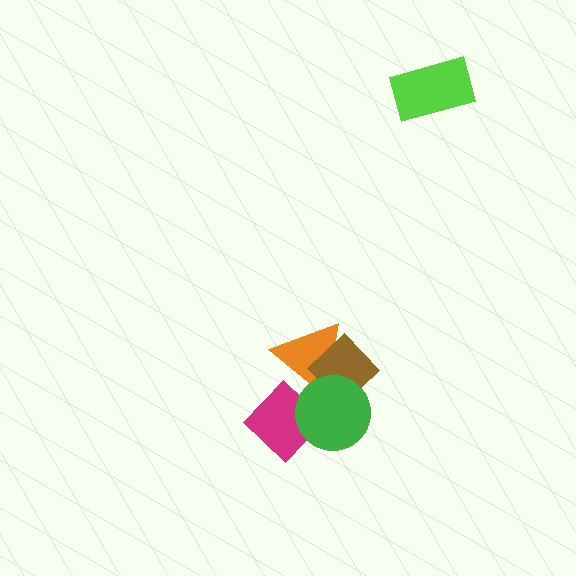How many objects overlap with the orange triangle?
3 objects overlap with the orange triangle.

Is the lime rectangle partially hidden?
No, no other shape covers it.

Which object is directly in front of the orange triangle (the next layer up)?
The brown diamond is directly in front of the orange triangle.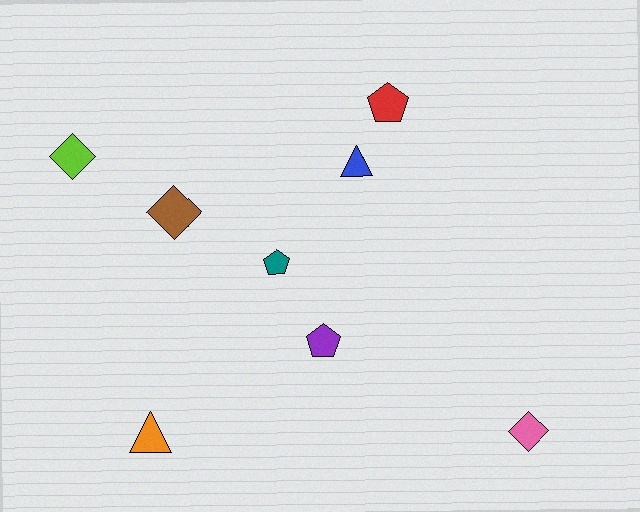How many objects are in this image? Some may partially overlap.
There are 8 objects.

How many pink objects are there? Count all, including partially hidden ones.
There is 1 pink object.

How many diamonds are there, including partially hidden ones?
There are 3 diamonds.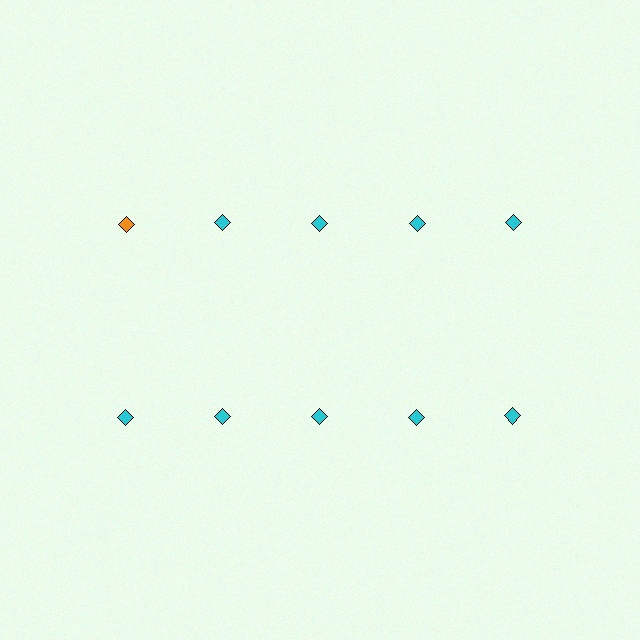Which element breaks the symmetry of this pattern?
The orange diamond in the top row, leftmost column breaks the symmetry. All other shapes are cyan diamonds.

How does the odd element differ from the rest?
It has a different color: orange instead of cyan.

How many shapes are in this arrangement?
There are 10 shapes arranged in a grid pattern.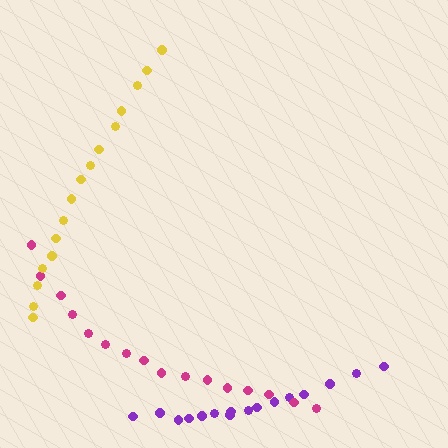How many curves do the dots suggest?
There are 3 distinct paths.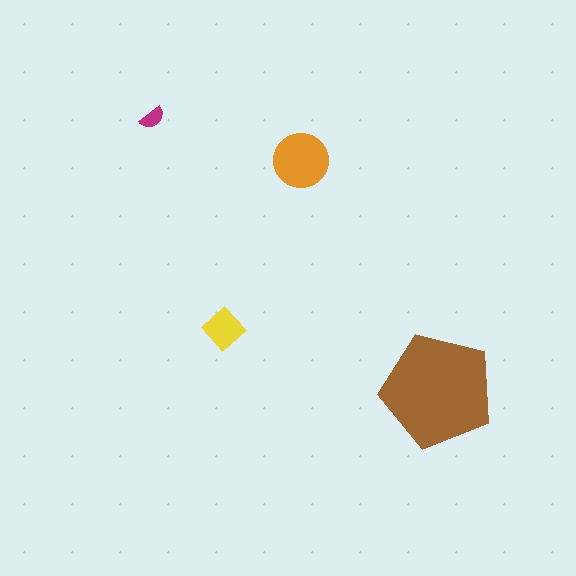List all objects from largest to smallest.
The brown pentagon, the orange circle, the yellow diamond, the magenta semicircle.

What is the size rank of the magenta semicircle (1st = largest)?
4th.